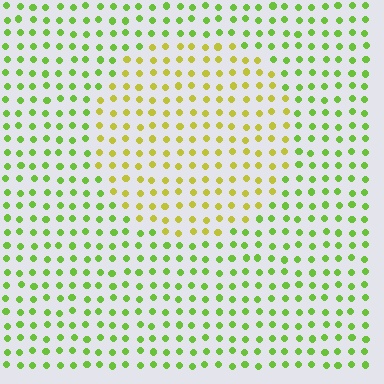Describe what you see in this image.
The image is filled with small lime elements in a uniform arrangement. A circle-shaped region is visible where the elements are tinted to a slightly different hue, forming a subtle color boundary.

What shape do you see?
I see a circle.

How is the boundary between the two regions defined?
The boundary is defined purely by a slight shift in hue (about 37 degrees). Spacing, size, and orientation are identical on both sides.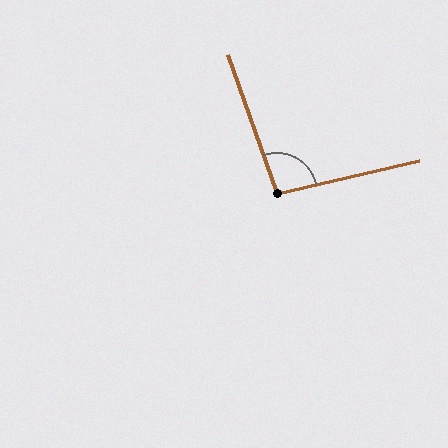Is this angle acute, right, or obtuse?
It is obtuse.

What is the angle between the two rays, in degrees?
Approximately 97 degrees.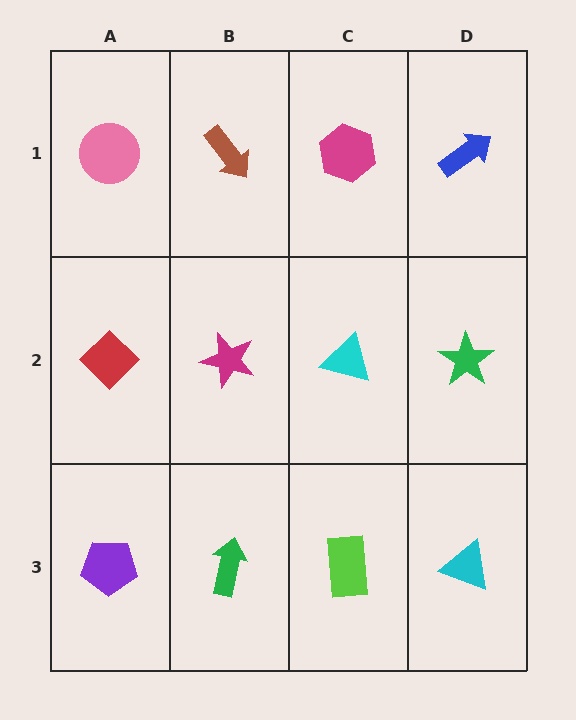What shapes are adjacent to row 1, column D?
A green star (row 2, column D), a magenta hexagon (row 1, column C).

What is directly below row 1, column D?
A green star.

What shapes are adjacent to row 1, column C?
A cyan triangle (row 2, column C), a brown arrow (row 1, column B), a blue arrow (row 1, column D).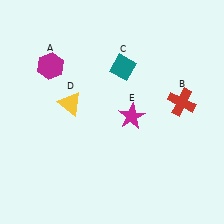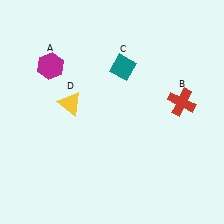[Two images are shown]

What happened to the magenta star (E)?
The magenta star (E) was removed in Image 2. It was in the bottom-right area of Image 1.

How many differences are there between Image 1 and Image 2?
There is 1 difference between the two images.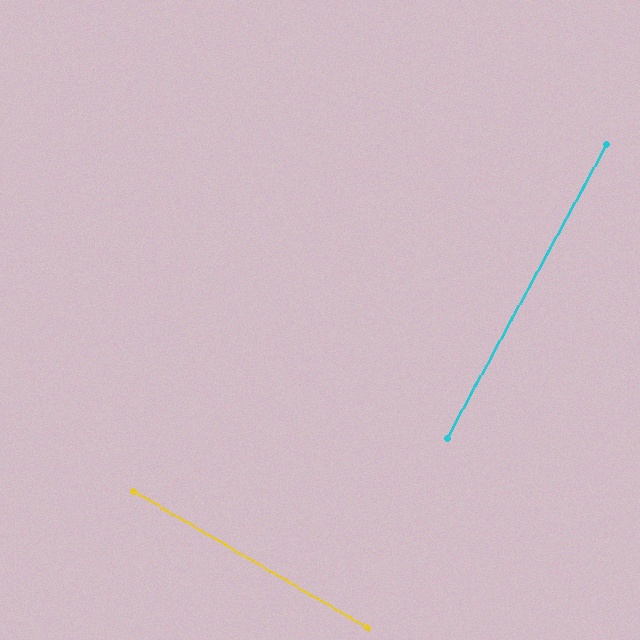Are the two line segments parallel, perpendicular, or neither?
Perpendicular — they meet at approximately 88°.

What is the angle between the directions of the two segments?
Approximately 88 degrees.